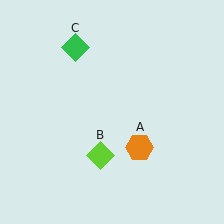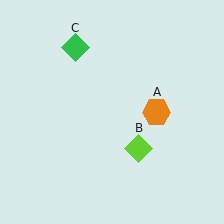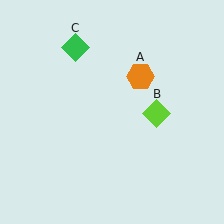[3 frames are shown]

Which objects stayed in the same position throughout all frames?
Green diamond (object C) remained stationary.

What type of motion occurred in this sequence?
The orange hexagon (object A), lime diamond (object B) rotated counterclockwise around the center of the scene.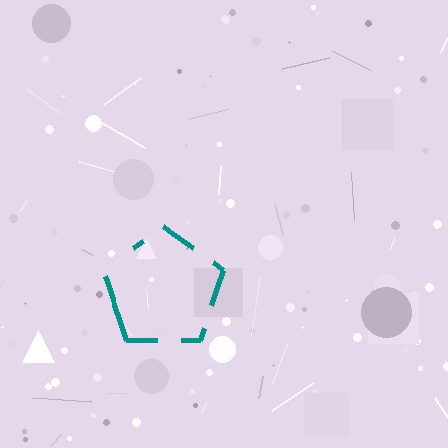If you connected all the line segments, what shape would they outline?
They would outline a pentagon.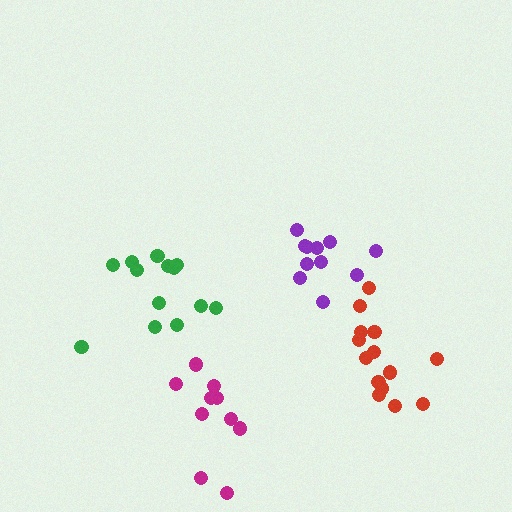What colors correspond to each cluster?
The clusters are colored: purple, green, magenta, red.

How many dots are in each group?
Group 1: 11 dots, Group 2: 13 dots, Group 3: 10 dots, Group 4: 14 dots (48 total).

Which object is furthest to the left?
The green cluster is leftmost.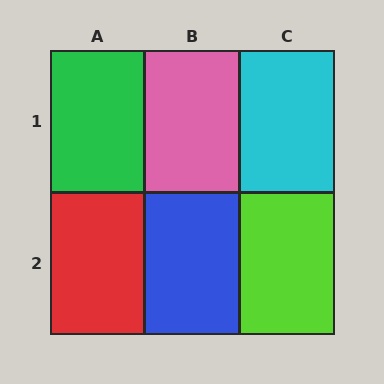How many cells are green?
1 cell is green.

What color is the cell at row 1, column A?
Green.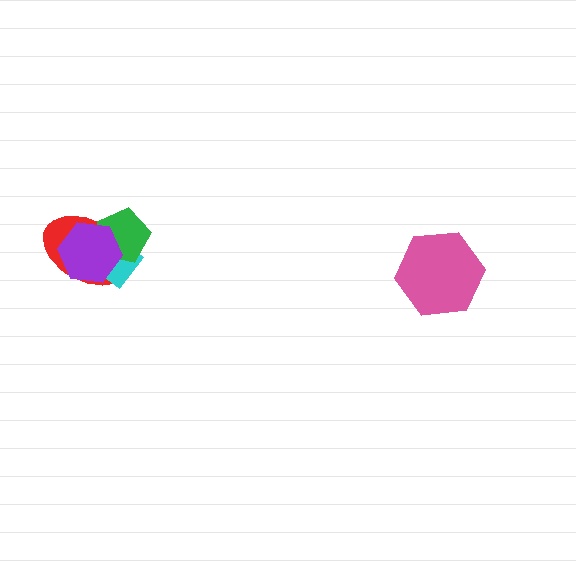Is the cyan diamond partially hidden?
Yes, it is partially covered by another shape.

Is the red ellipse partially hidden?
Yes, it is partially covered by another shape.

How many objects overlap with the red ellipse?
3 objects overlap with the red ellipse.